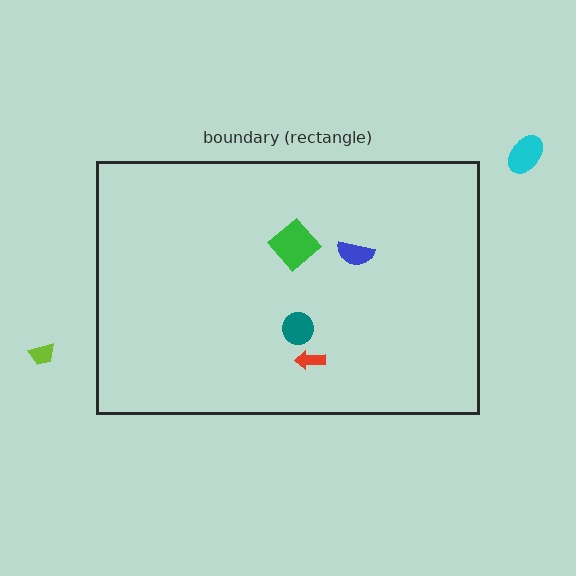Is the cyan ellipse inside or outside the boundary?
Outside.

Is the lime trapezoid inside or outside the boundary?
Outside.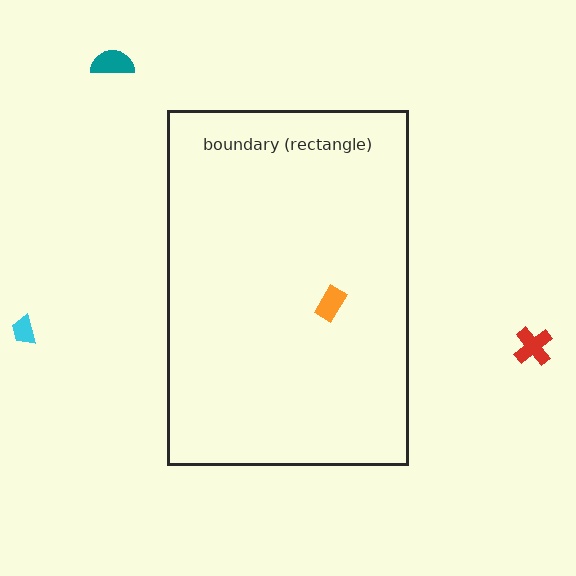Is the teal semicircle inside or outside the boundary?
Outside.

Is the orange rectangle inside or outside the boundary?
Inside.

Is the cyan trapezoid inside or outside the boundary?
Outside.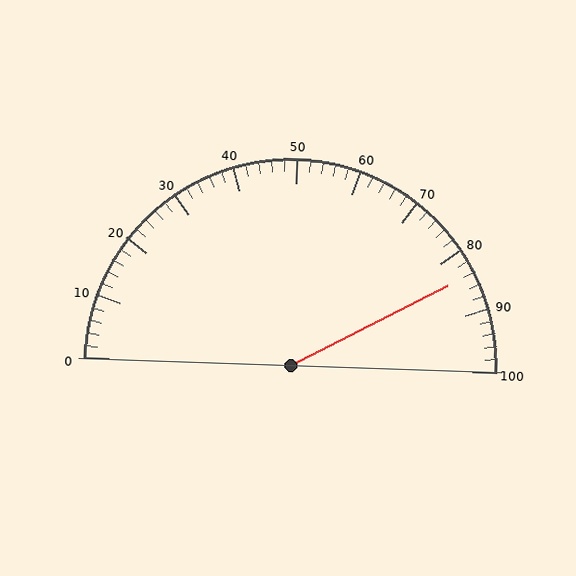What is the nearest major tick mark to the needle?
The nearest major tick mark is 80.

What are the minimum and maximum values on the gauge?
The gauge ranges from 0 to 100.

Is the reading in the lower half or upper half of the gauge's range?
The reading is in the upper half of the range (0 to 100).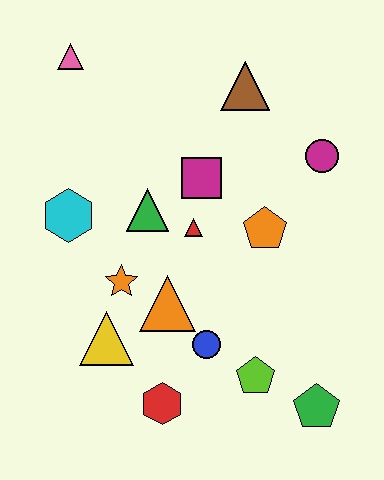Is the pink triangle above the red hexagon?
Yes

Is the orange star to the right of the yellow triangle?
Yes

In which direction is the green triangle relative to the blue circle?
The green triangle is above the blue circle.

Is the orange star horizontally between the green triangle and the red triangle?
No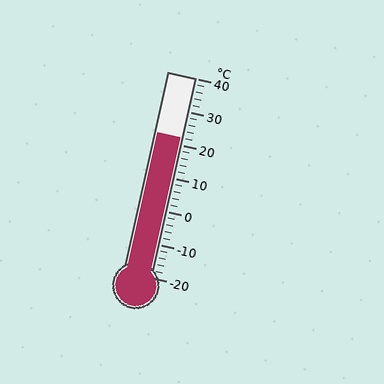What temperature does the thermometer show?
The thermometer shows approximately 22°C.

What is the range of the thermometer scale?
The thermometer scale ranges from -20°C to 40°C.